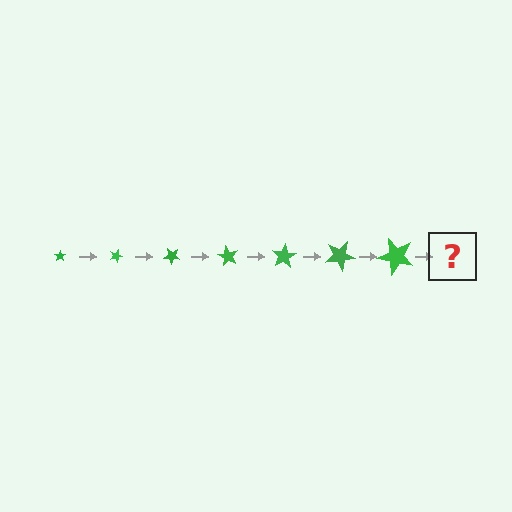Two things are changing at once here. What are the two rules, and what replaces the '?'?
The two rules are that the star grows larger each step and it rotates 20 degrees each step. The '?' should be a star, larger than the previous one and rotated 140 degrees from the start.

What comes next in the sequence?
The next element should be a star, larger than the previous one and rotated 140 degrees from the start.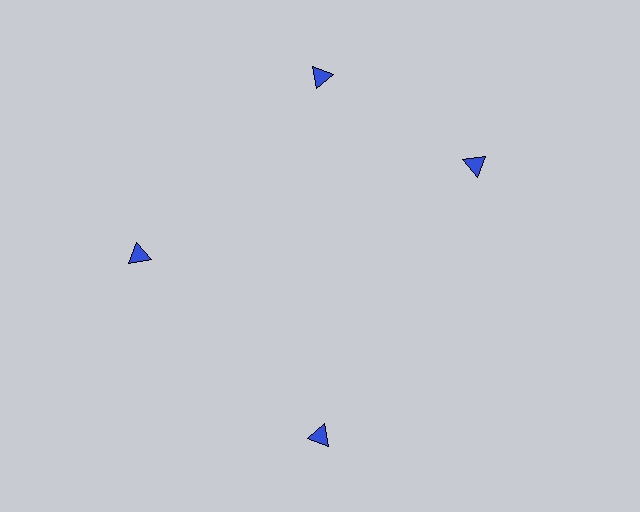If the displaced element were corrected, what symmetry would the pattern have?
It would have 4-fold rotational symmetry — the pattern would map onto itself every 90 degrees.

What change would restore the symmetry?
The symmetry would be restored by rotating it back into even spacing with its neighbors so that all 4 triangles sit at equal angles and equal distance from the center.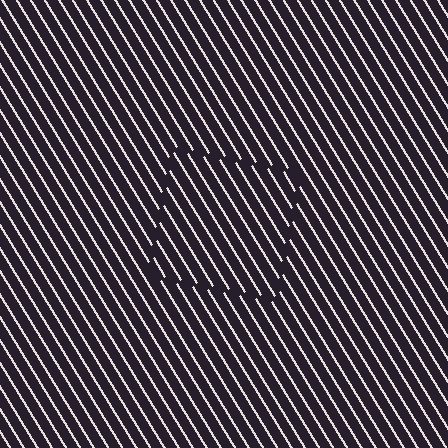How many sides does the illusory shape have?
4 sides — the line-ends trace a square.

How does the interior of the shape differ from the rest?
The interior of the shape contains the same grating, shifted by half a period — the contour is defined by the phase discontinuity where line-ends from the inner and outer gratings abut.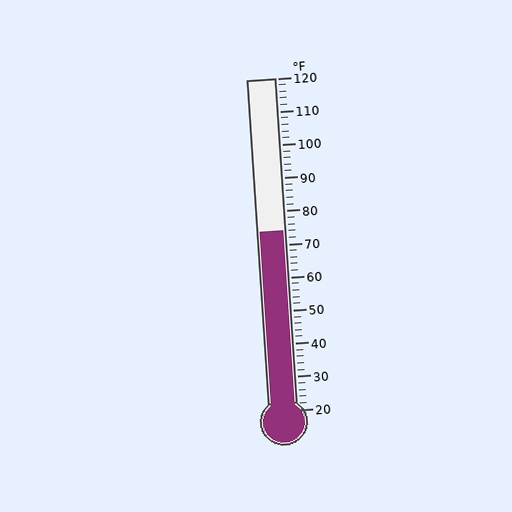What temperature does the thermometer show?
The thermometer shows approximately 74°F.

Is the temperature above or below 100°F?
The temperature is below 100°F.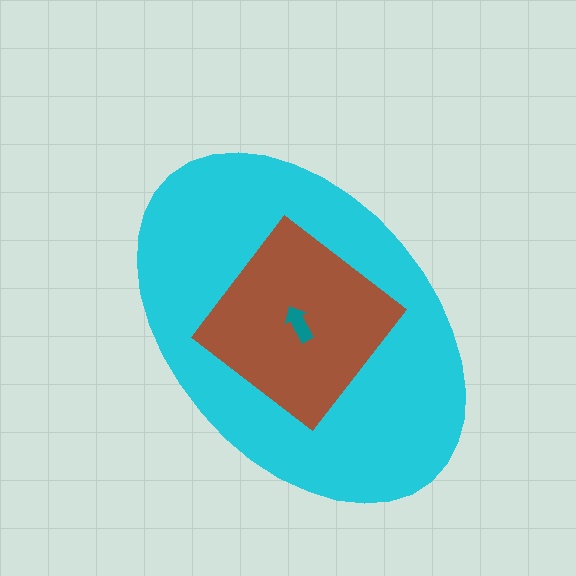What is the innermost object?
The teal arrow.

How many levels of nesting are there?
3.